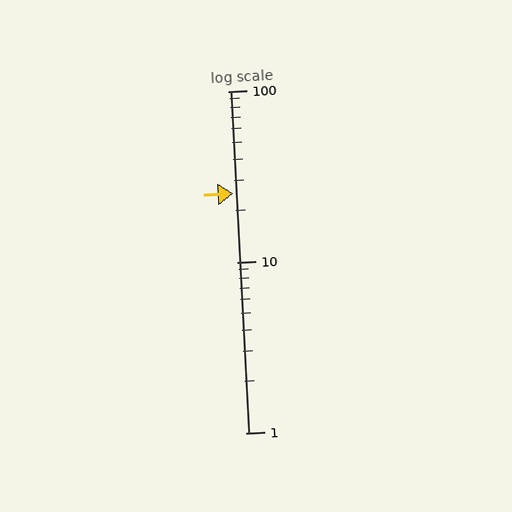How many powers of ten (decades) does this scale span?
The scale spans 2 decades, from 1 to 100.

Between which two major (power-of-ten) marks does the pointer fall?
The pointer is between 10 and 100.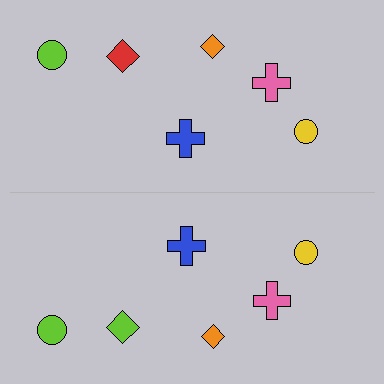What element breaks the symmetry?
The lime diamond on the bottom side breaks the symmetry — its mirror counterpart is red.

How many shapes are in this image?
There are 12 shapes in this image.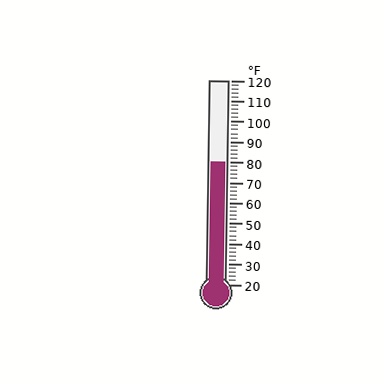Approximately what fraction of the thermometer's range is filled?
The thermometer is filled to approximately 60% of its range.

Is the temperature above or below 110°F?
The temperature is below 110°F.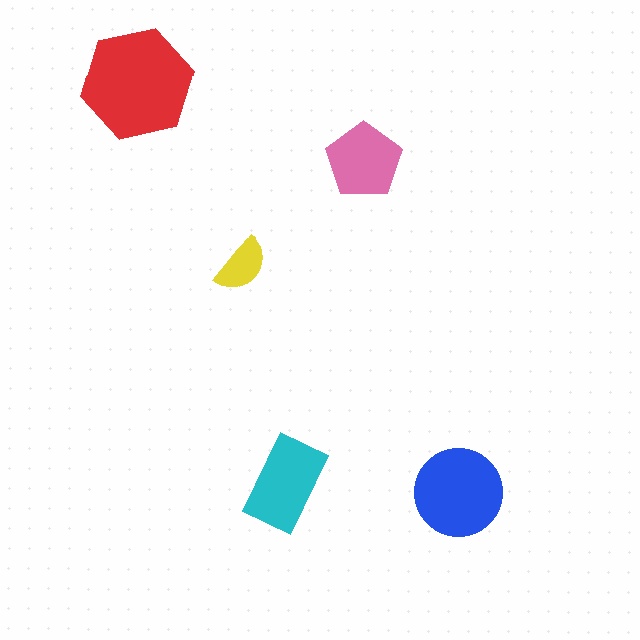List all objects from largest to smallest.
The red hexagon, the blue circle, the cyan rectangle, the pink pentagon, the yellow semicircle.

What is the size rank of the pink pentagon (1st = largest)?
4th.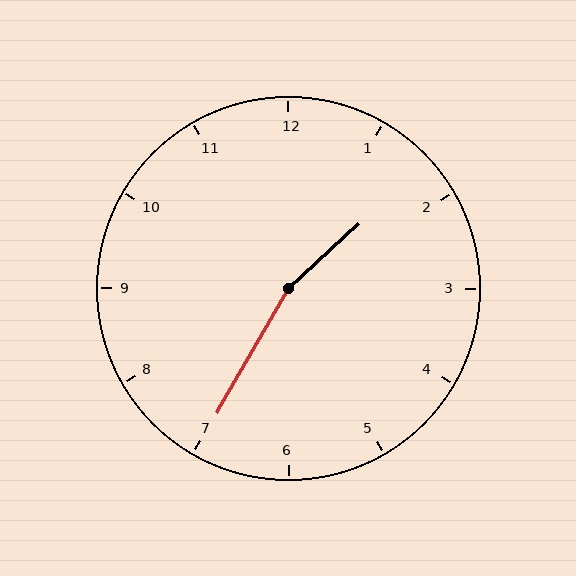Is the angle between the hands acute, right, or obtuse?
It is obtuse.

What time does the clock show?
1:35.